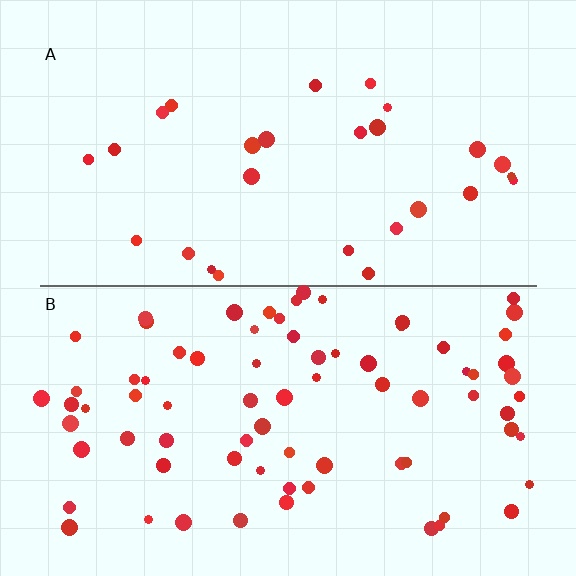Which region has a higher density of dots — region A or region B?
B (the bottom).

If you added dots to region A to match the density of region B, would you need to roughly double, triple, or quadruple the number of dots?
Approximately triple.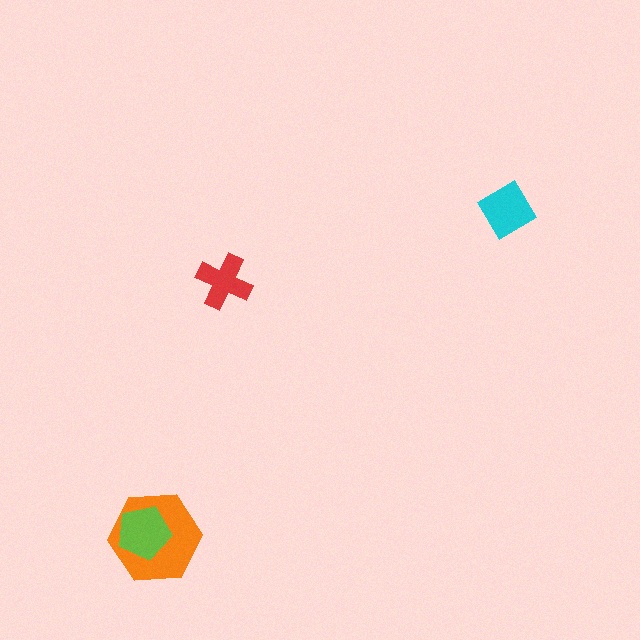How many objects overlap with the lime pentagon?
1 object overlaps with the lime pentagon.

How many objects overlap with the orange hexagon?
1 object overlaps with the orange hexagon.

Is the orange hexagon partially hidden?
Yes, it is partially covered by another shape.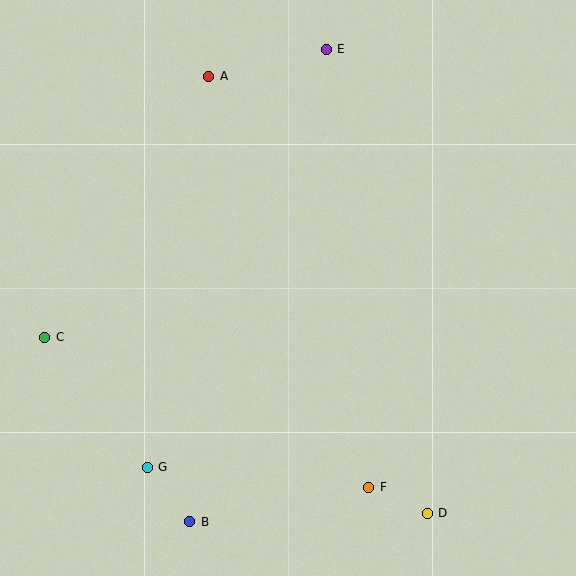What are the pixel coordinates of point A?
Point A is at (209, 76).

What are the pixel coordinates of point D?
Point D is at (427, 513).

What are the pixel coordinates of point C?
Point C is at (45, 337).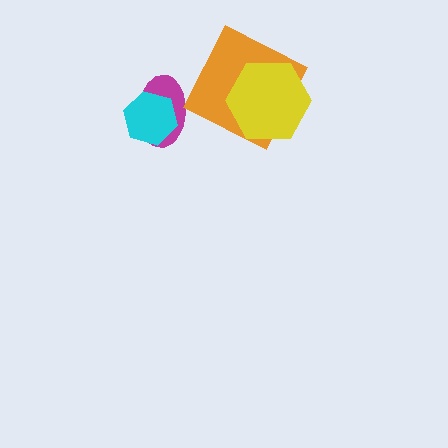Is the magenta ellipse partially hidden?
Yes, it is partially covered by another shape.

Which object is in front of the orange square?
The yellow hexagon is in front of the orange square.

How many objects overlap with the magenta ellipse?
1 object overlaps with the magenta ellipse.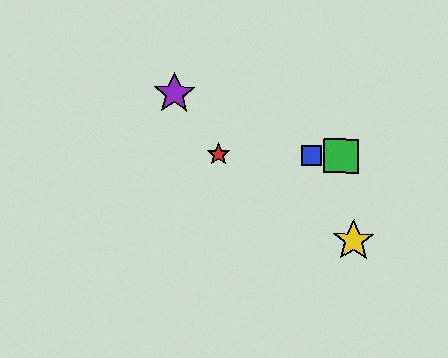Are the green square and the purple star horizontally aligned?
No, the green square is at y≈156 and the purple star is at y≈94.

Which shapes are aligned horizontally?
The red star, the blue square, the green square are aligned horizontally.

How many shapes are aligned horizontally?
3 shapes (the red star, the blue square, the green square) are aligned horizontally.